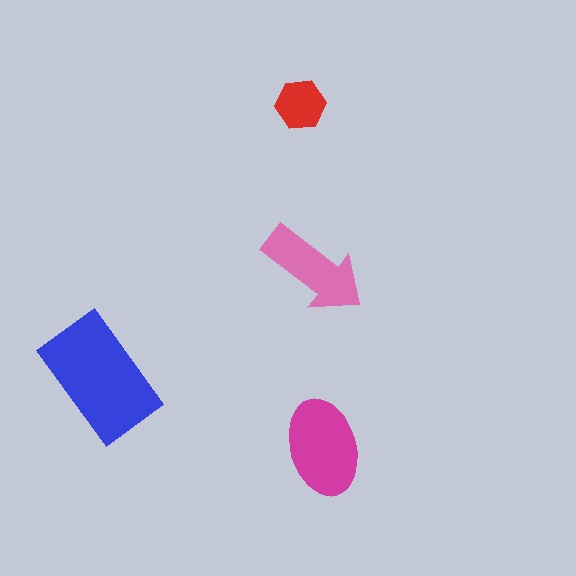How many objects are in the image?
There are 4 objects in the image.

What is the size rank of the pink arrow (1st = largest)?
3rd.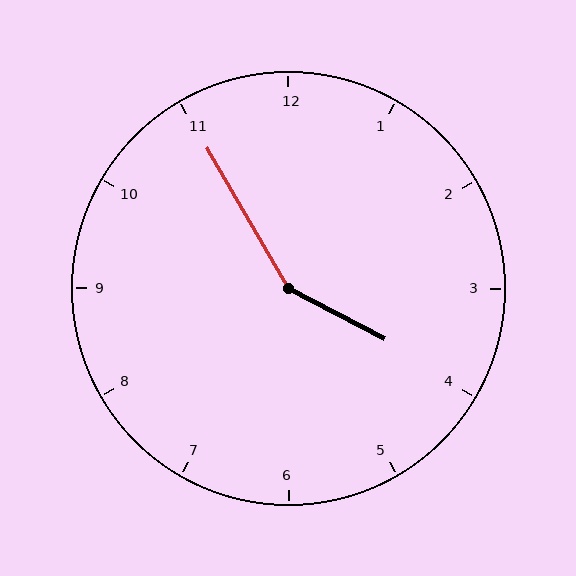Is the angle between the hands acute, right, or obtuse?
It is obtuse.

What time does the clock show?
3:55.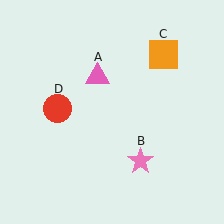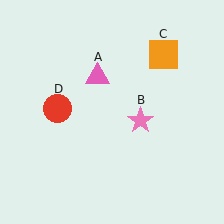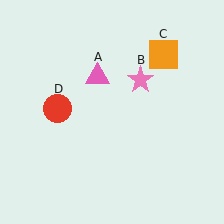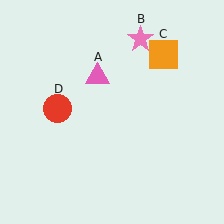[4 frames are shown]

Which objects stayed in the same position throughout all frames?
Pink triangle (object A) and orange square (object C) and red circle (object D) remained stationary.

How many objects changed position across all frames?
1 object changed position: pink star (object B).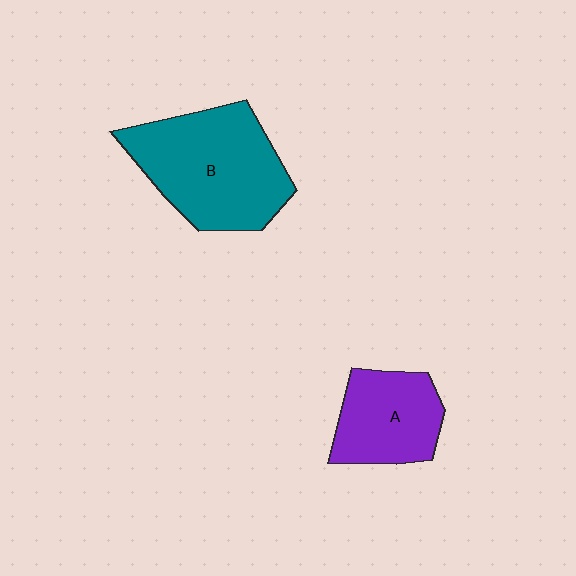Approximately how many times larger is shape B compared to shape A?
Approximately 1.7 times.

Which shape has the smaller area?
Shape A (purple).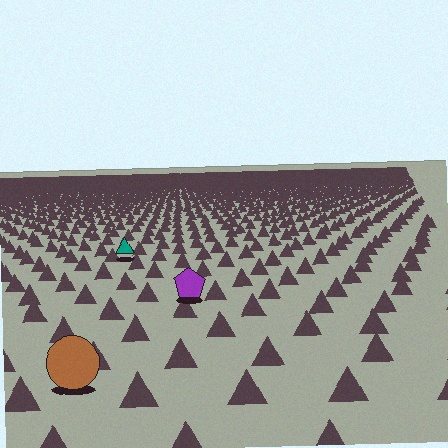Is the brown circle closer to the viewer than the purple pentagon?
Yes. The brown circle is closer — you can tell from the texture gradient: the ground texture is coarser near it.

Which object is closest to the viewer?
The brown circle is closest. The texture marks near it are larger and more spread out.